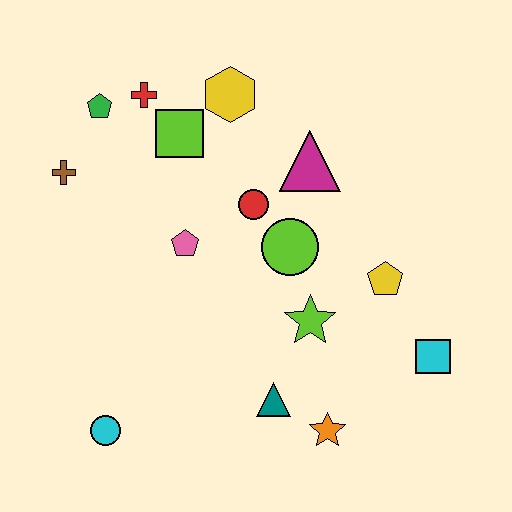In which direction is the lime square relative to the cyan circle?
The lime square is above the cyan circle.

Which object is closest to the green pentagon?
The red cross is closest to the green pentagon.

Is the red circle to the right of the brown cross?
Yes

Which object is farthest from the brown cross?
The cyan square is farthest from the brown cross.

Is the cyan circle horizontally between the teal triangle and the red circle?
No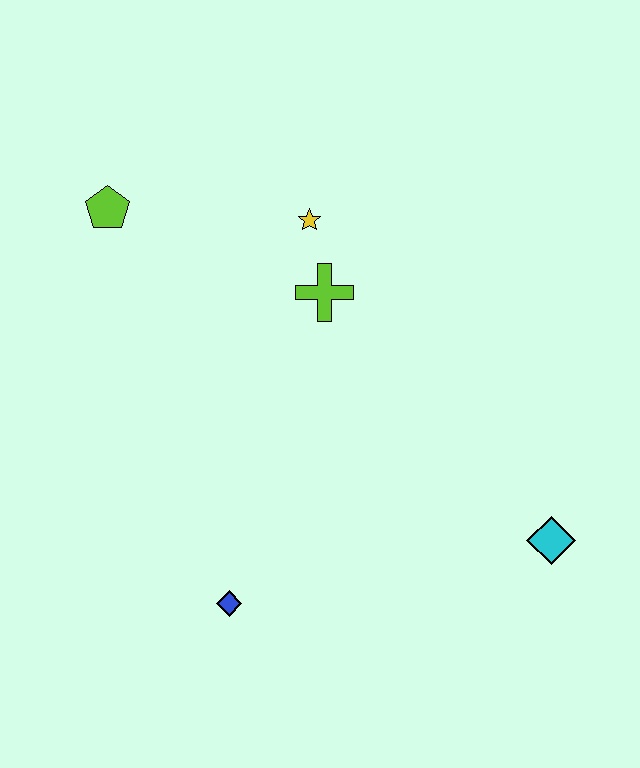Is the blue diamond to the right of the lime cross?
No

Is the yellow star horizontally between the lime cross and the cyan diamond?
No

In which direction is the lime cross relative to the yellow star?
The lime cross is below the yellow star.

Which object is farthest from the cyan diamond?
The lime pentagon is farthest from the cyan diamond.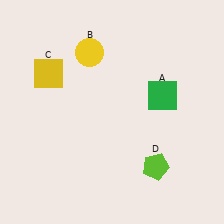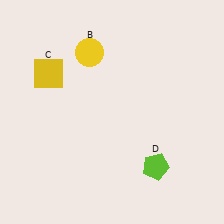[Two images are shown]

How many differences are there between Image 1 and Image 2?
There is 1 difference between the two images.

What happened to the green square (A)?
The green square (A) was removed in Image 2. It was in the top-right area of Image 1.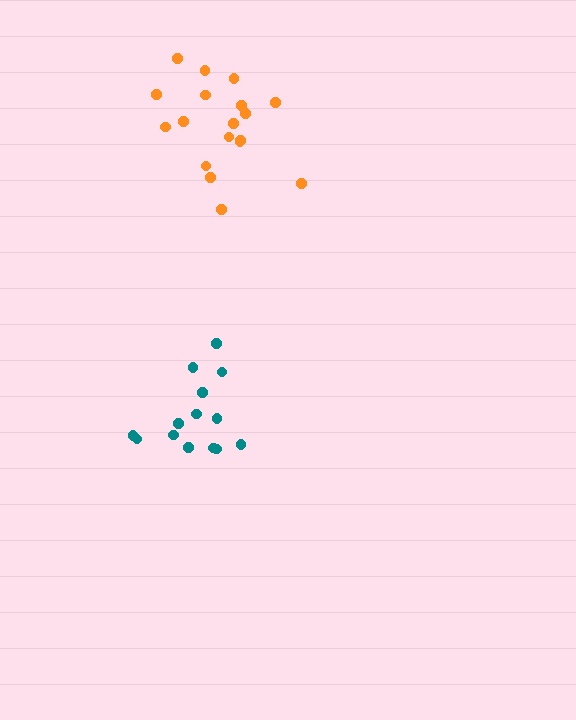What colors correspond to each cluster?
The clusters are colored: teal, orange.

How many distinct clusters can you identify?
There are 2 distinct clusters.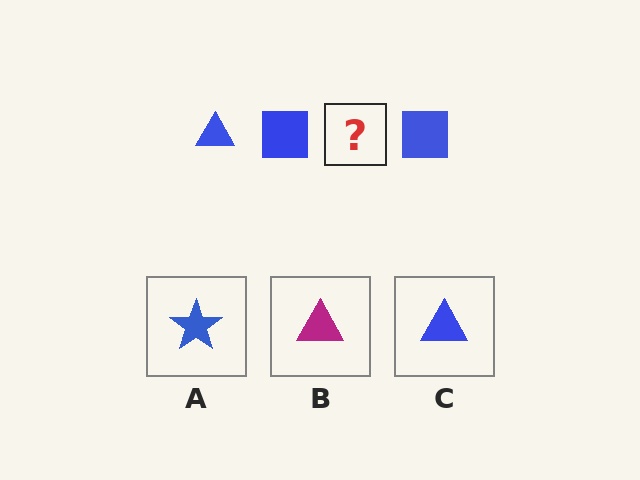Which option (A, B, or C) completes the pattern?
C.